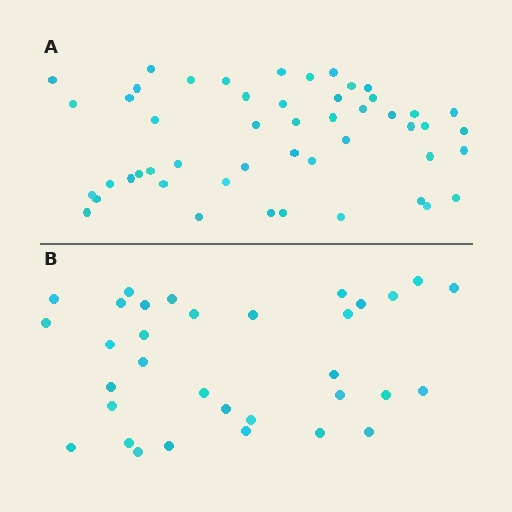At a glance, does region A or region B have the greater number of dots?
Region A (the top region) has more dots.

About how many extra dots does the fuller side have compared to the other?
Region A has approximately 15 more dots than region B.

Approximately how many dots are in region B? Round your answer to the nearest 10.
About 30 dots. (The exact count is 33, which rounds to 30.)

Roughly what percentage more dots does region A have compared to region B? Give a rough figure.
About 50% more.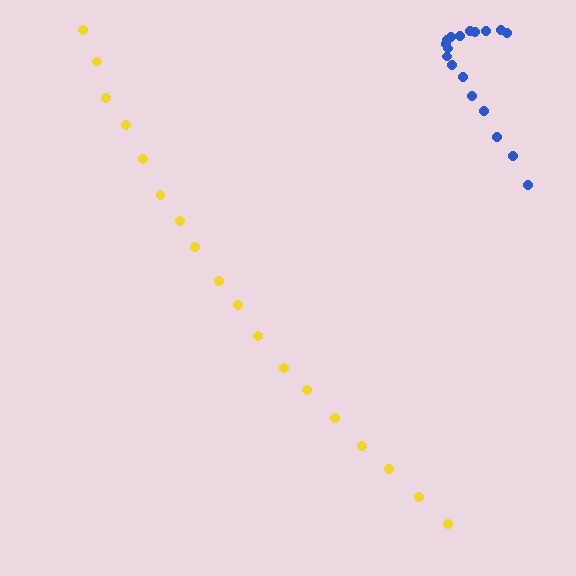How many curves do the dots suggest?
There are 2 distinct paths.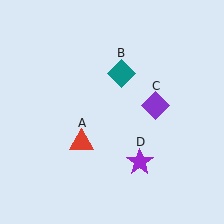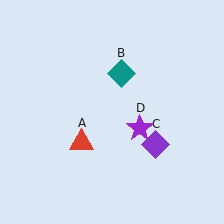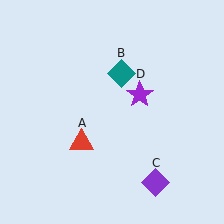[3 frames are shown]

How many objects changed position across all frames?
2 objects changed position: purple diamond (object C), purple star (object D).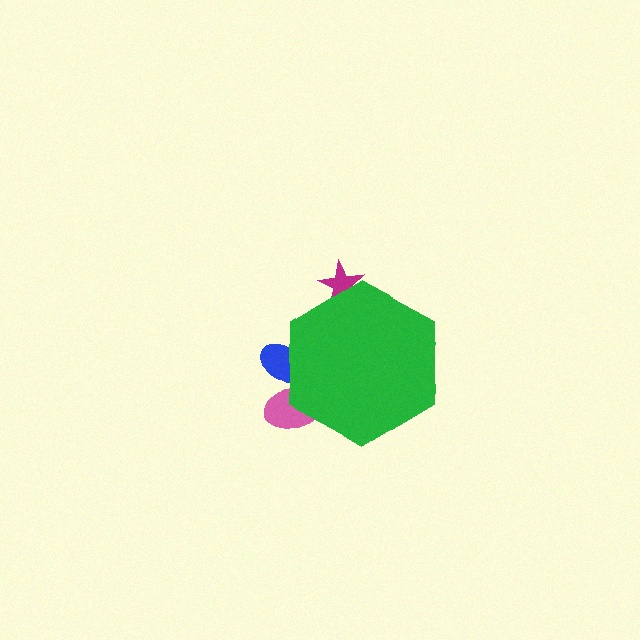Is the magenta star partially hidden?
Yes, the magenta star is partially hidden behind the green hexagon.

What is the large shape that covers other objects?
A green hexagon.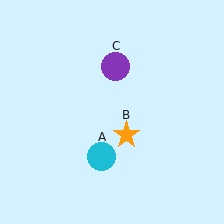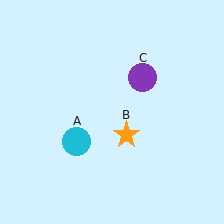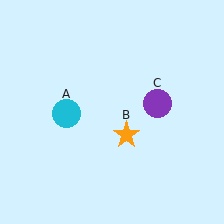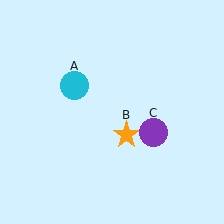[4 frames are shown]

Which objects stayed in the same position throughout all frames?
Orange star (object B) remained stationary.